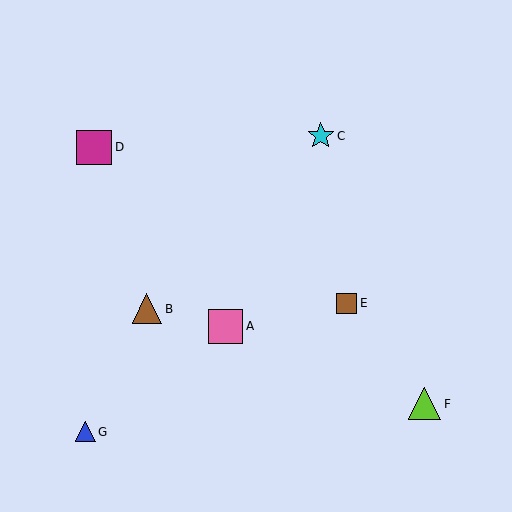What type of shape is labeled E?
Shape E is a brown square.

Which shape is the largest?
The magenta square (labeled D) is the largest.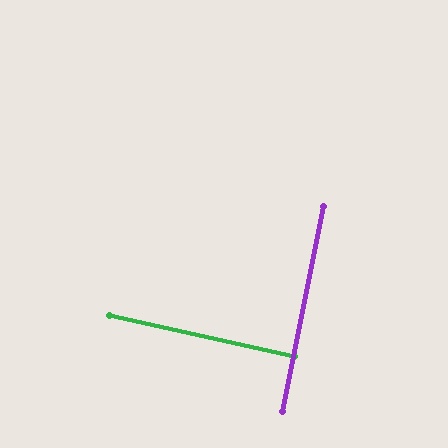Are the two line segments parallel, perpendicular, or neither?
Perpendicular — they meet at approximately 89°.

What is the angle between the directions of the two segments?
Approximately 89 degrees.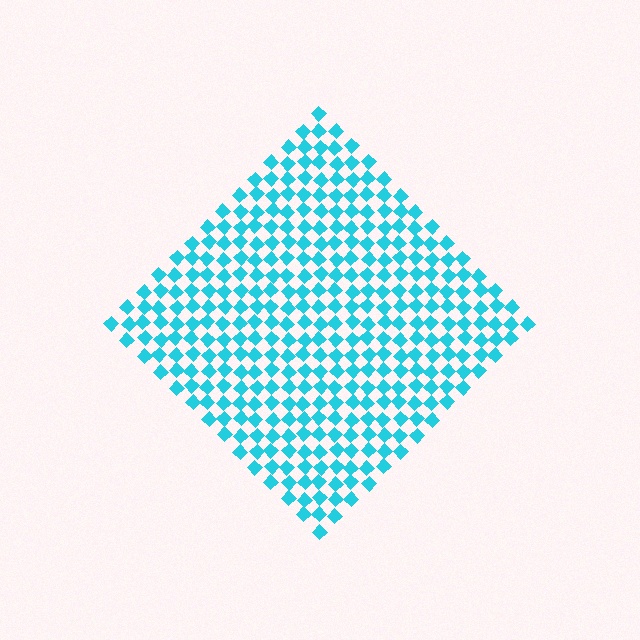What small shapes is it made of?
It is made of small diamonds.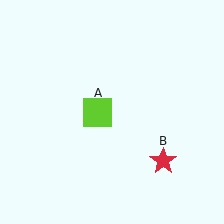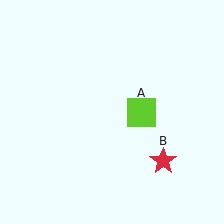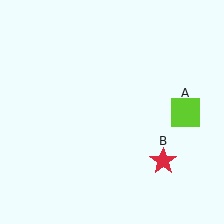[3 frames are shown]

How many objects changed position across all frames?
1 object changed position: lime square (object A).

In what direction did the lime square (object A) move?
The lime square (object A) moved right.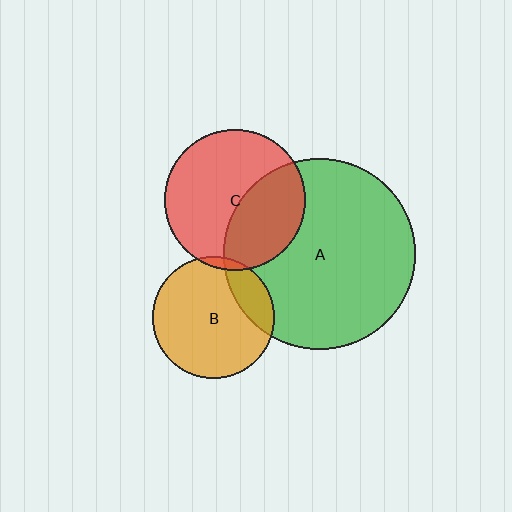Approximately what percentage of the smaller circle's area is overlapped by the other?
Approximately 40%.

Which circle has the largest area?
Circle A (green).